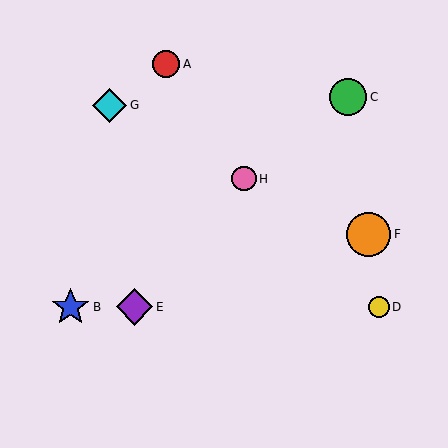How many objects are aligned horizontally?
3 objects (B, D, E) are aligned horizontally.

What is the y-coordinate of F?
Object F is at y≈234.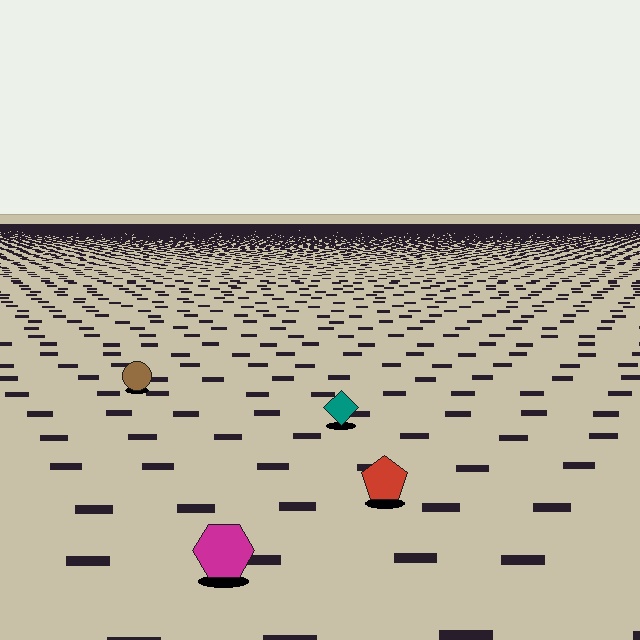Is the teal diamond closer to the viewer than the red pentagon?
No. The red pentagon is closer — you can tell from the texture gradient: the ground texture is coarser near it.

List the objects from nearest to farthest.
From nearest to farthest: the magenta hexagon, the red pentagon, the teal diamond, the brown circle.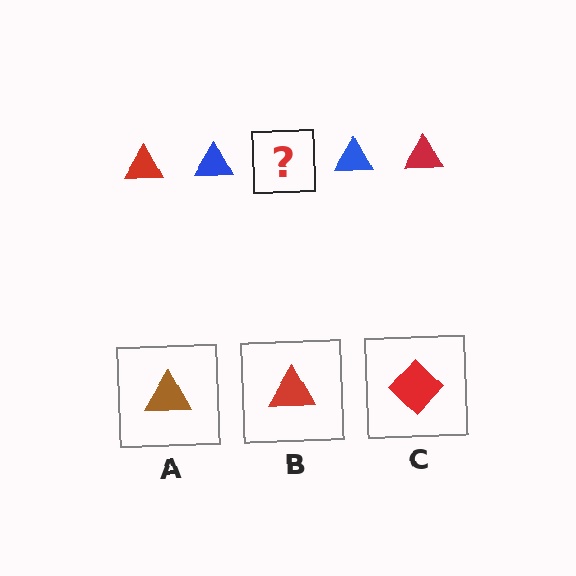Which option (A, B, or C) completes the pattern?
B.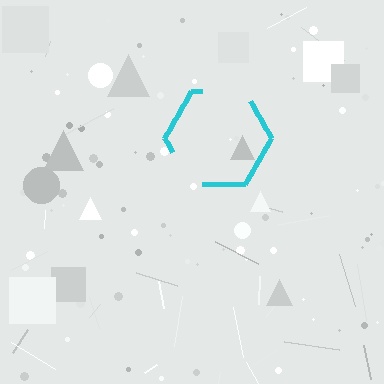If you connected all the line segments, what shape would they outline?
They would outline a hexagon.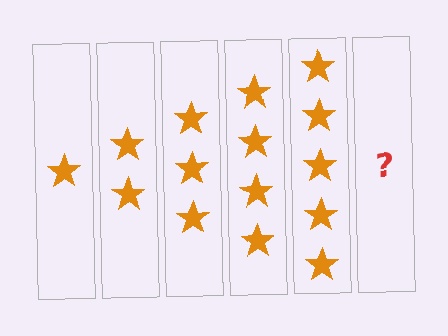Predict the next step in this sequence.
The next step is 6 stars.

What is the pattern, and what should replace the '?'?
The pattern is that each step adds one more star. The '?' should be 6 stars.